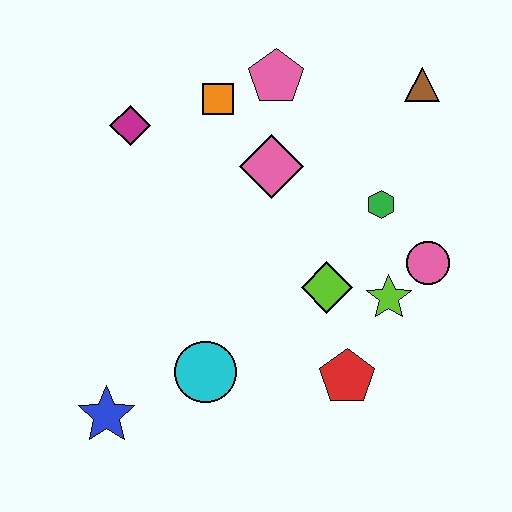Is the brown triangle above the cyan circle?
Yes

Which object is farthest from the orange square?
The blue star is farthest from the orange square.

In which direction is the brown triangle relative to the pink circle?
The brown triangle is above the pink circle.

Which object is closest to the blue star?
The cyan circle is closest to the blue star.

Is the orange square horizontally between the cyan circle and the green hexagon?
Yes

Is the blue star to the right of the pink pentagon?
No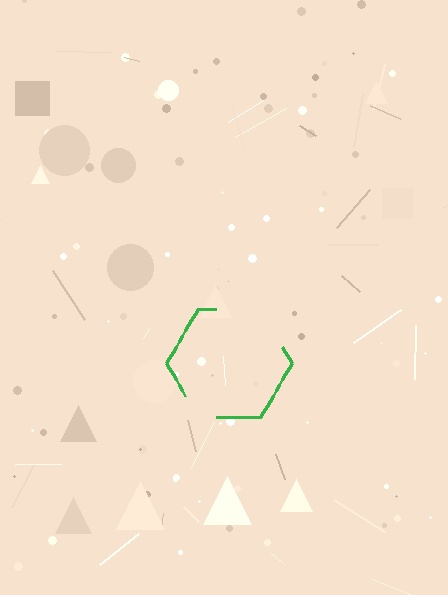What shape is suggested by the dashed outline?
The dashed outline suggests a hexagon.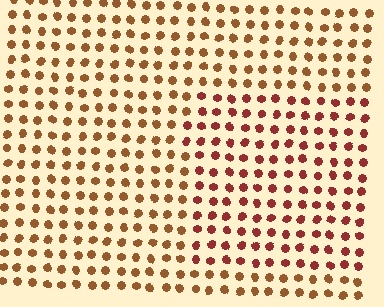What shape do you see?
I see a rectangle.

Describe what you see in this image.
The image is filled with small brown elements in a uniform arrangement. A rectangle-shaped region is visible where the elements are tinted to a slightly different hue, forming a subtle color boundary.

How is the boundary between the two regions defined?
The boundary is defined purely by a slight shift in hue (about 29 degrees). Spacing, size, and orientation are identical on both sides.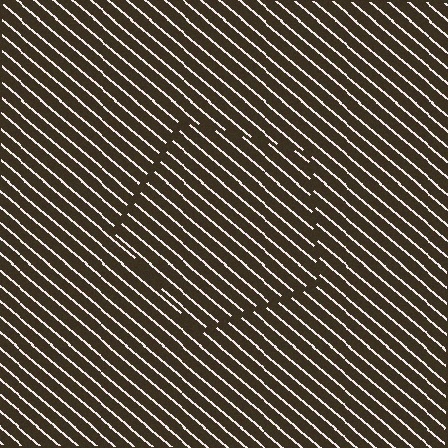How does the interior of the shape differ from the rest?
The interior of the shape contains the same grating, shifted by half a period — the contour is defined by the phase discontinuity where line-ends from the inner and outer gratings abut.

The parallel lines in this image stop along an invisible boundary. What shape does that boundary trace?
An illusory pentagon. The interior of the shape contains the same grating, shifted by half a period — the contour is defined by the phase discontinuity where line-ends from the inner and outer gratings abut.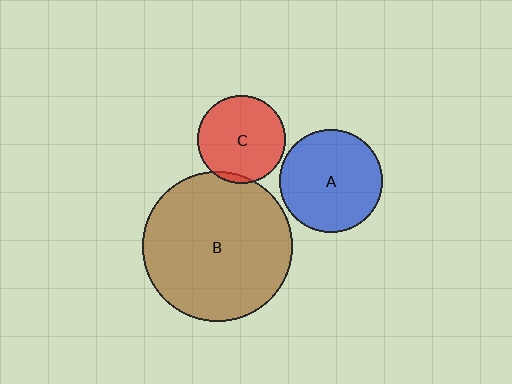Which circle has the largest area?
Circle B (brown).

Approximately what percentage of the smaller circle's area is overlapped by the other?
Approximately 5%.